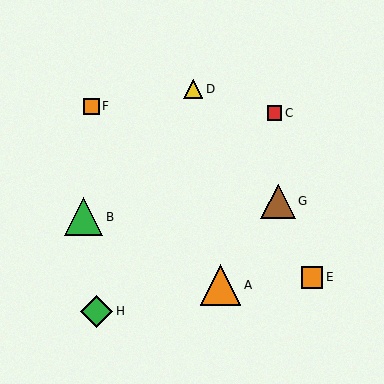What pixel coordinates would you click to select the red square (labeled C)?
Click at (274, 113) to select the red square C.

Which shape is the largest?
The orange triangle (labeled A) is the largest.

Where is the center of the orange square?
The center of the orange square is at (91, 106).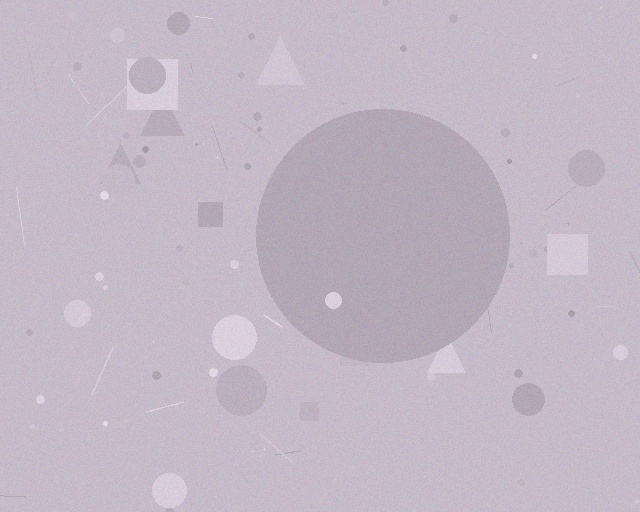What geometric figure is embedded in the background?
A circle is embedded in the background.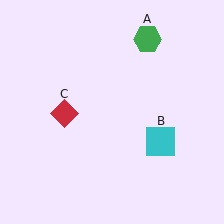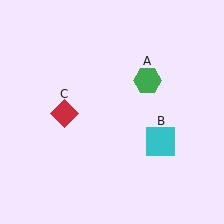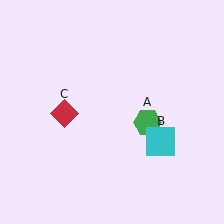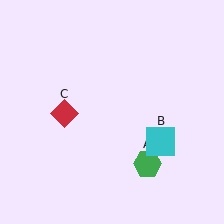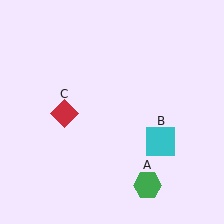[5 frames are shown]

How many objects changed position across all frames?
1 object changed position: green hexagon (object A).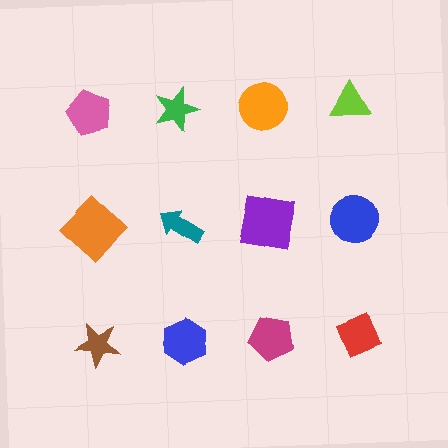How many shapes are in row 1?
4 shapes.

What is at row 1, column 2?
A green star.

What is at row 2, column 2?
A teal arrow.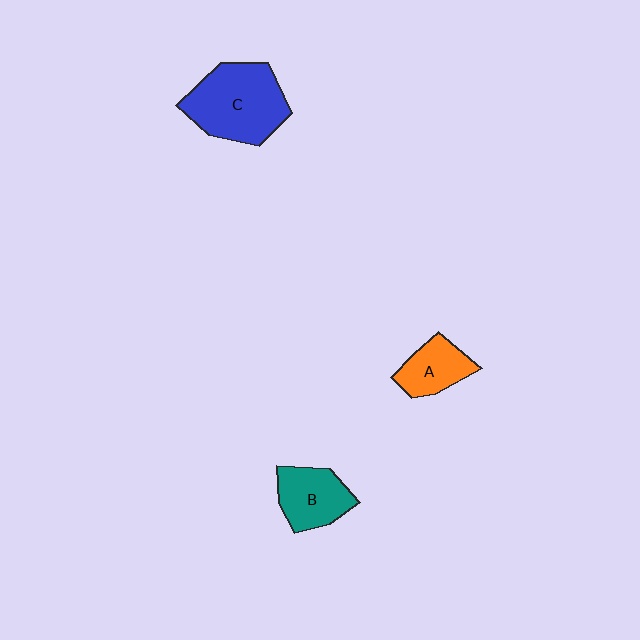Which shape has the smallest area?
Shape A (orange).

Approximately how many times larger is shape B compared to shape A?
Approximately 1.2 times.